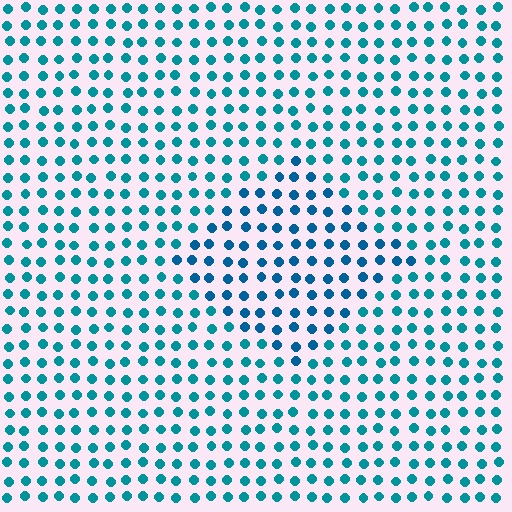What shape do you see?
I see a diamond.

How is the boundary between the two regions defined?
The boundary is defined purely by a slight shift in hue (about 19 degrees). Spacing, size, and orientation are identical on both sides.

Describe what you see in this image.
The image is filled with small teal elements in a uniform arrangement. A diamond-shaped region is visible where the elements are tinted to a slightly different hue, forming a subtle color boundary.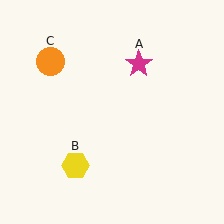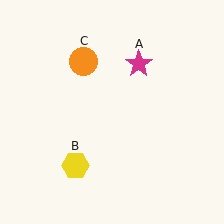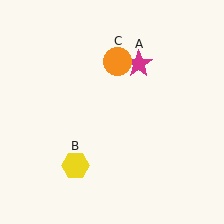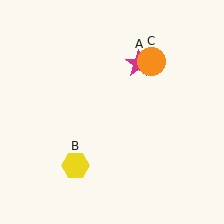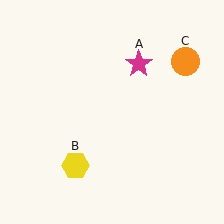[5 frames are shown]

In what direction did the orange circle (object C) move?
The orange circle (object C) moved right.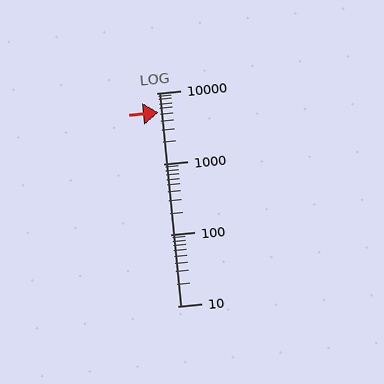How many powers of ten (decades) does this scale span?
The scale spans 3 decades, from 10 to 10000.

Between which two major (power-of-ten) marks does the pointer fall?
The pointer is between 1000 and 10000.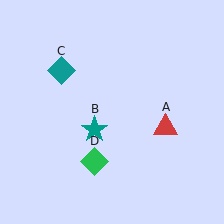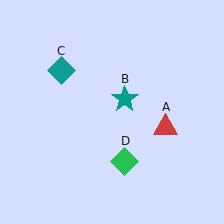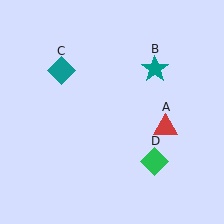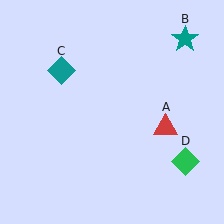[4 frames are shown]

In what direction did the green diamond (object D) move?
The green diamond (object D) moved right.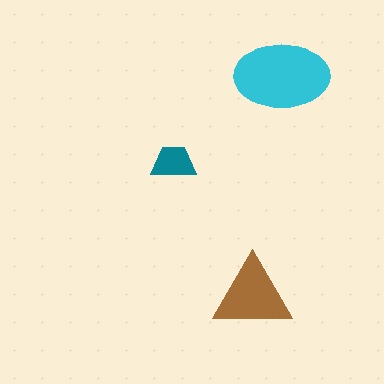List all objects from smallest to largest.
The teal trapezoid, the brown triangle, the cyan ellipse.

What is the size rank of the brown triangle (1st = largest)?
2nd.